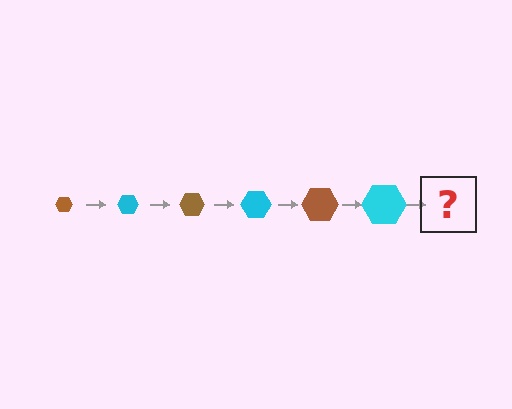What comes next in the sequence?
The next element should be a brown hexagon, larger than the previous one.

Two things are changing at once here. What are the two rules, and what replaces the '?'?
The two rules are that the hexagon grows larger each step and the color cycles through brown and cyan. The '?' should be a brown hexagon, larger than the previous one.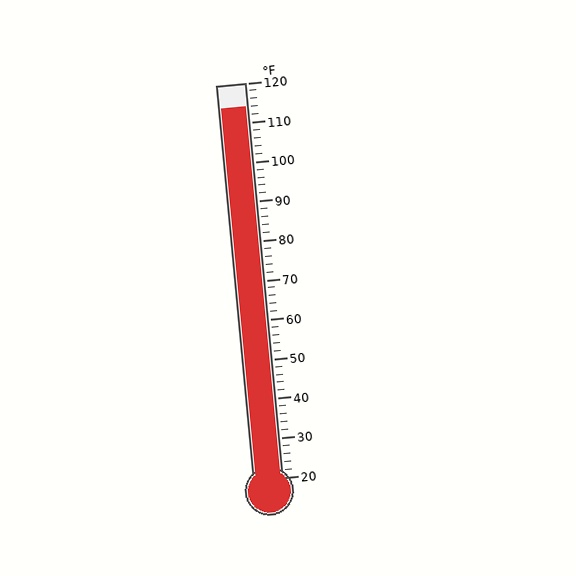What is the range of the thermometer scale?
The thermometer scale ranges from 20°F to 120°F.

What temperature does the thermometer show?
The thermometer shows approximately 114°F.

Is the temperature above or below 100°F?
The temperature is above 100°F.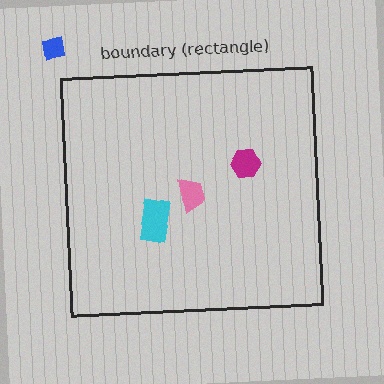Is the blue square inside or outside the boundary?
Outside.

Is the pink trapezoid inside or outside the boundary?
Inside.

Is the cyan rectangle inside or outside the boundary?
Inside.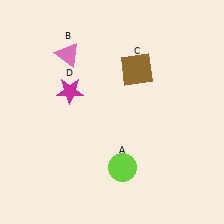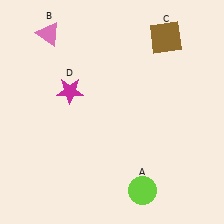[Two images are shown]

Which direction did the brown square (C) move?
The brown square (C) moved up.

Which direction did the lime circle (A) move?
The lime circle (A) moved down.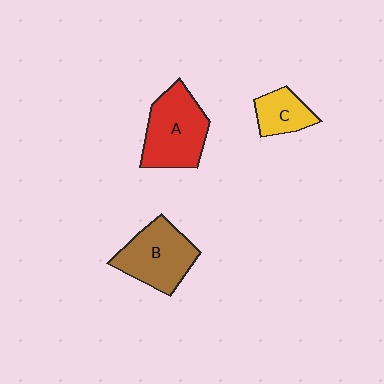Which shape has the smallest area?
Shape C (yellow).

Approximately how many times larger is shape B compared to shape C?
Approximately 1.8 times.